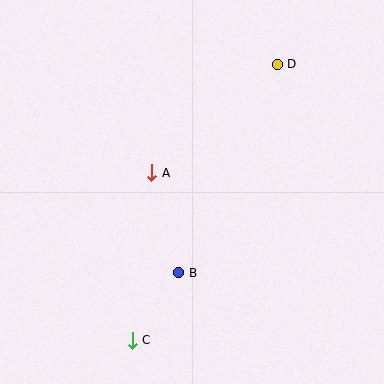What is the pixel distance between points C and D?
The distance between C and D is 312 pixels.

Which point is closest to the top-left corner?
Point A is closest to the top-left corner.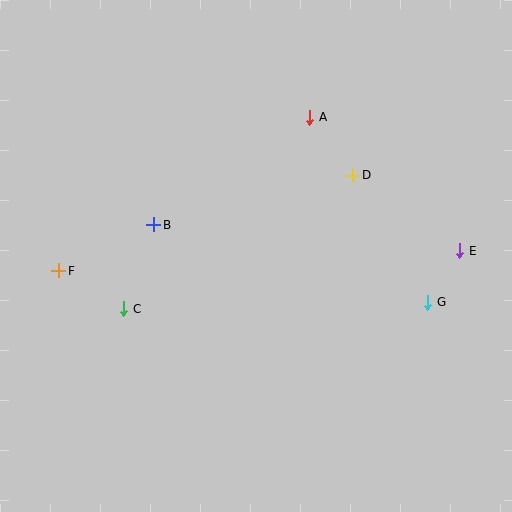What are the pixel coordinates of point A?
Point A is at (310, 117).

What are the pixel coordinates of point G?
Point G is at (428, 302).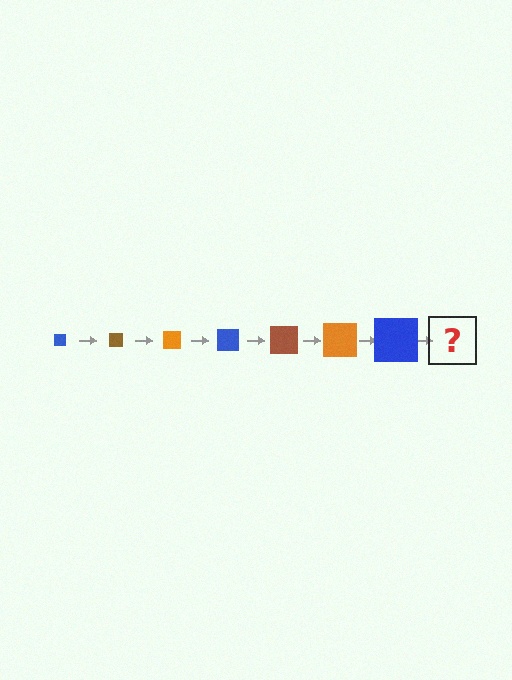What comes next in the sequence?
The next element should be a brown square, larger than the previous one.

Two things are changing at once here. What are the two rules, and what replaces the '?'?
The two rules are that the square grows larger each step and the color cycles through blue, brown, and orange. The '?' should be a brown square, larger than the previous one.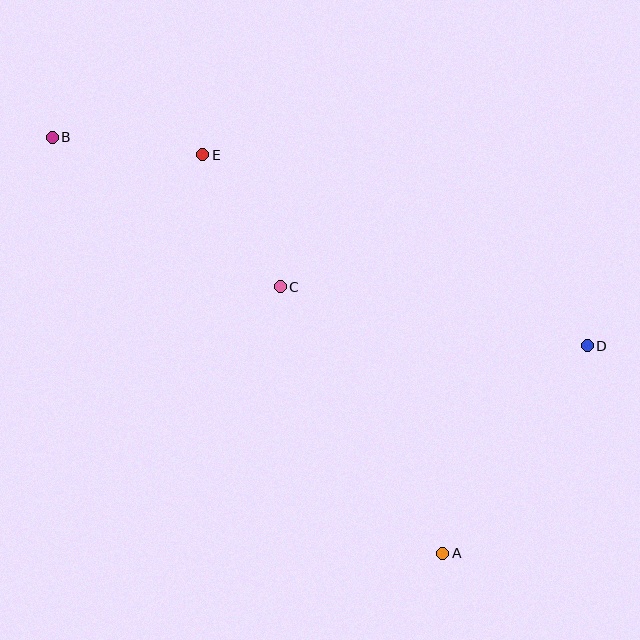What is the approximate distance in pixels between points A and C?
The distance between A and C is approximately 312 pixels.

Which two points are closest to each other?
Points B and E are closest to each other.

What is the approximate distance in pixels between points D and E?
The distance between D and E is approximately 430 pixels.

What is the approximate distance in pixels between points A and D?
The distance between A and D is approximately 253 pixels.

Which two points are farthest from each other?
Points B and D are farthest from each other.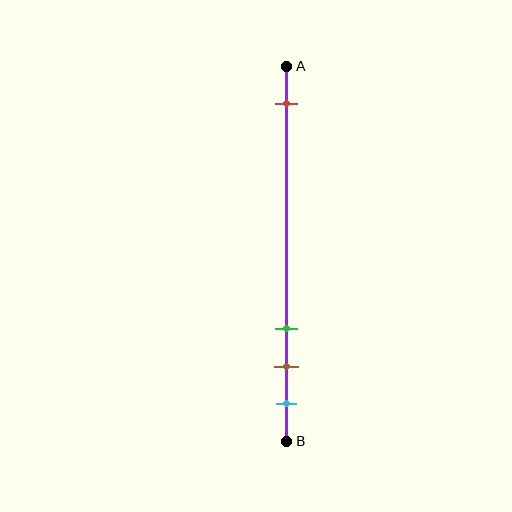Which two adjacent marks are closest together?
The brown and cyan marks are the closest adjacent pair.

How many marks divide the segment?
There are 4 marks dividing the segment.